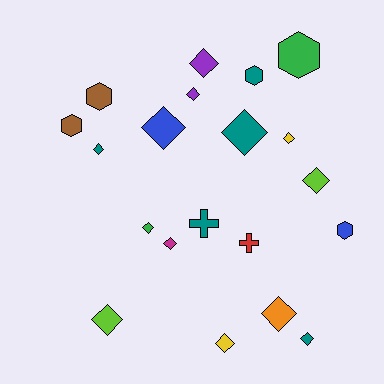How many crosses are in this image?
There are 2 crosses.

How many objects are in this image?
There are 20 objects.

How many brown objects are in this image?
There are 2 brown objects.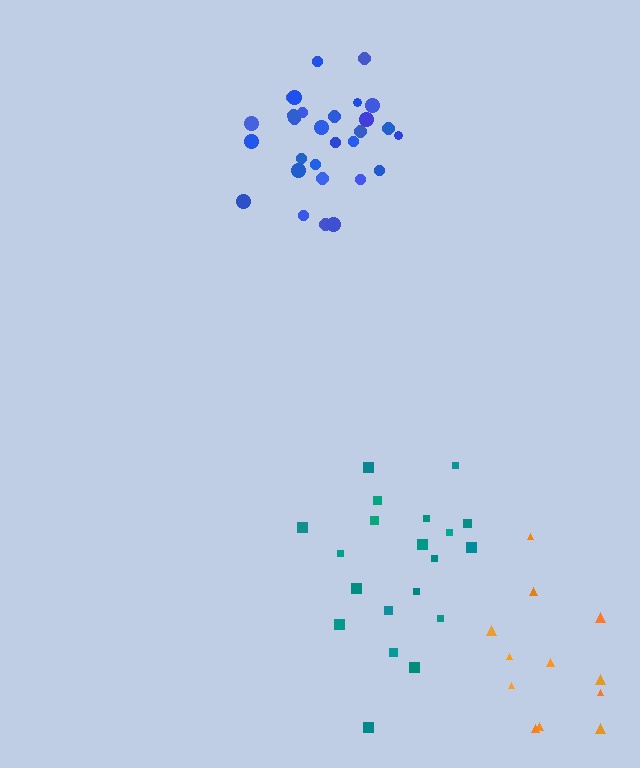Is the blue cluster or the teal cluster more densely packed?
Blue.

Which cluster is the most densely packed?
Blue.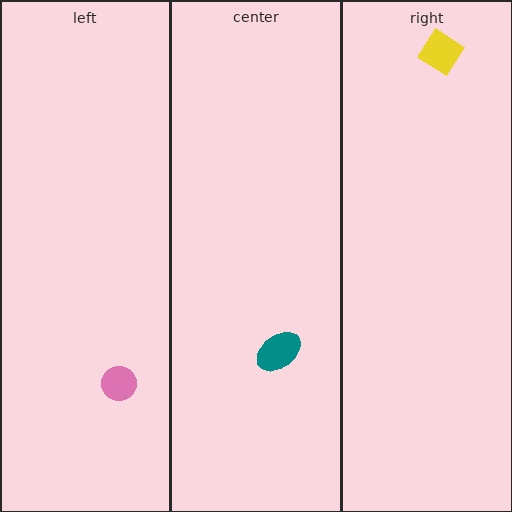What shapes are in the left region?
The pink circle.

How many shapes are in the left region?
1.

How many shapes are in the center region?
1.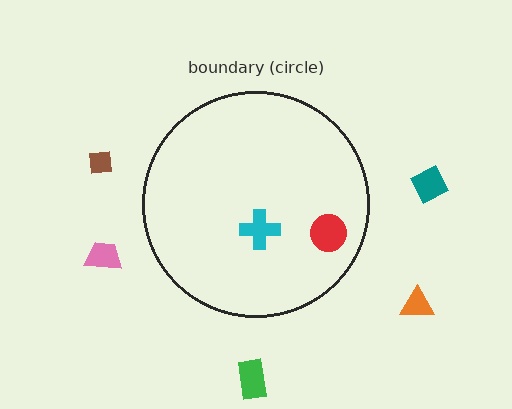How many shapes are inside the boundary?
2 inside, 5 outside.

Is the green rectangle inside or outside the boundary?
Outside.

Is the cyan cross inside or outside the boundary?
Inside.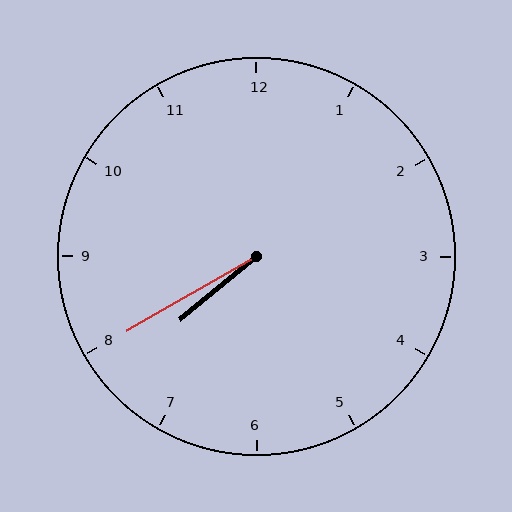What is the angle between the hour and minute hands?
Approximately 10 degrees.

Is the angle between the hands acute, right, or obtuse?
It is acute.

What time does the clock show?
7:40.